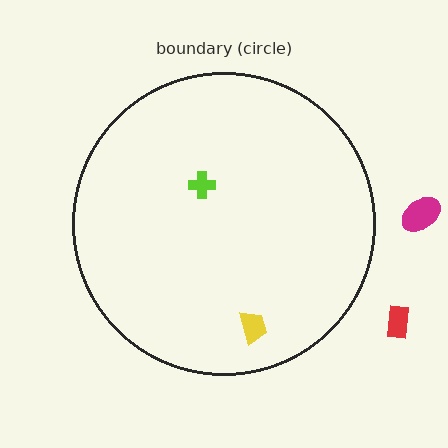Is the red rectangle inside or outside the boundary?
Outside.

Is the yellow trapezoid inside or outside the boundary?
Inside.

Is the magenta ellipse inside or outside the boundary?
Outside.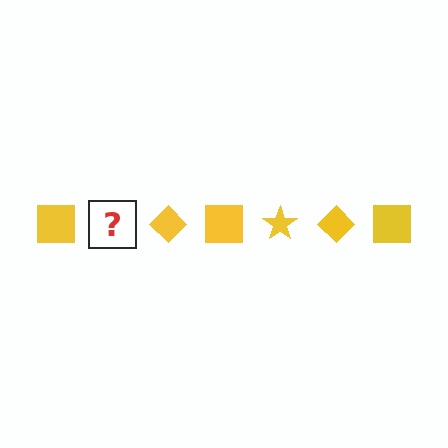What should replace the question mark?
The question mark should be replaced with a yellow star.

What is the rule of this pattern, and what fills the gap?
The rule is that the pattern cycles through square, star, diamond shapes in yellow. The gap should be filled with a yellow star.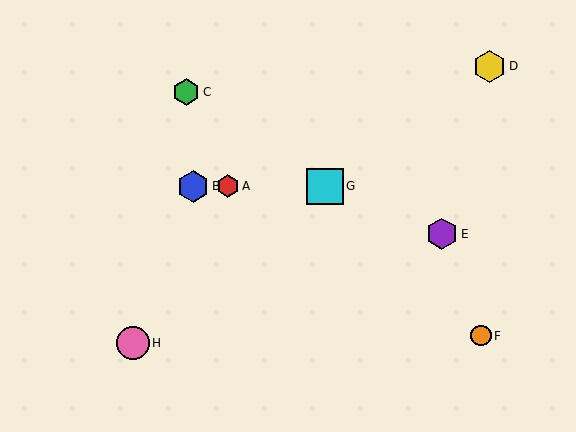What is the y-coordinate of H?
Object H is at y≈343.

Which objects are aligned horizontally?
Objects A, B, G are aligned horizontally.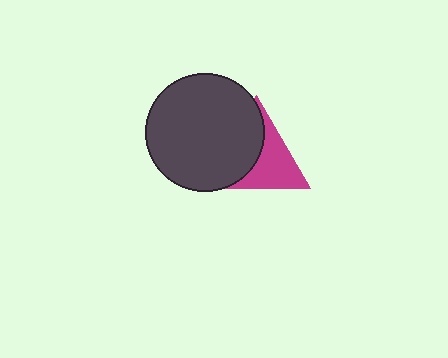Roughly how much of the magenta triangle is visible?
About half of it is visible (roughly 50%).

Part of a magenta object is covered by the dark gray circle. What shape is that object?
It is a triangle.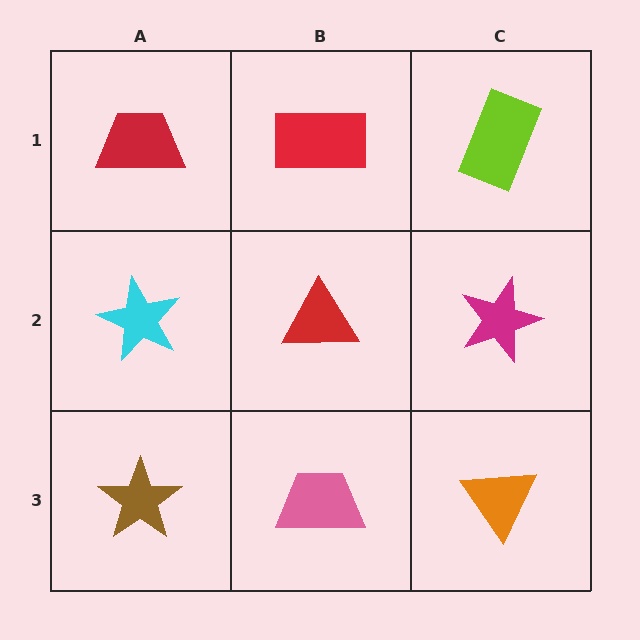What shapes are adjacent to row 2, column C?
A lime rectangle (row 1, column C), an orange triangle (row 3, column C), a red triangle (row 2, column B).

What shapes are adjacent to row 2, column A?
A red trapezoid (row 1, column A), a brown star (row 3, column A), a red triangle (row 2, column B).